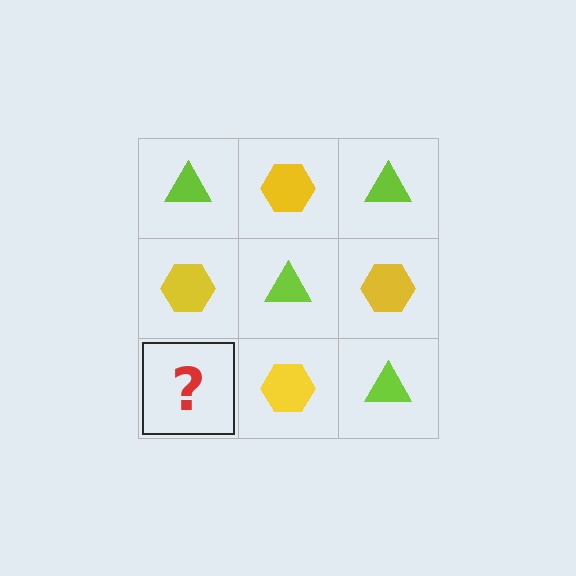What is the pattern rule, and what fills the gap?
The rule is that it alternates lime triangle and yellow hexagon in a checkerboard pattern. The gap should be filled with a lime triangle.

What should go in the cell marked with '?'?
The missing cell should contain a lime triangle.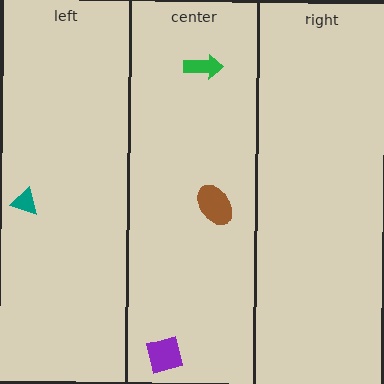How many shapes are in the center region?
3.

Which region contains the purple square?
The center region.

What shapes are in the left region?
The teal triangle.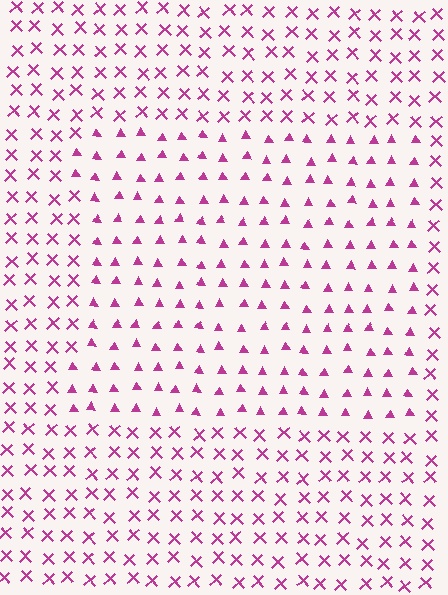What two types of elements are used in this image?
The image uses triangles inside the rectangle region and X marks outside it.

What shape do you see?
I see a rectangle.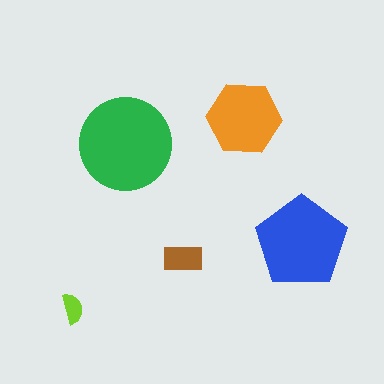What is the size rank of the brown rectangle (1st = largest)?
4th.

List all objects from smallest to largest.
The lime semicircle, the brown rectangle, the orange hexagon, the blue pentagon, the green circle.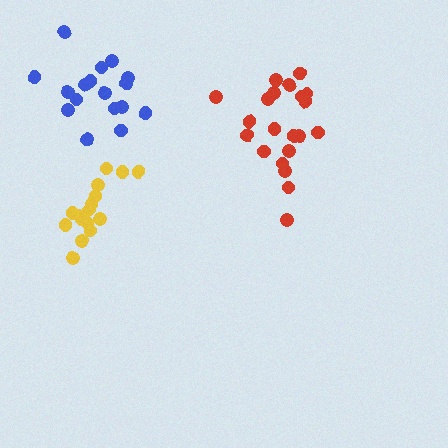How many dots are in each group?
Group 1: 16 dots, Group 2: 21 dots, Group 3: 17 dots (54 total).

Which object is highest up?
The blue cluster is topmost.